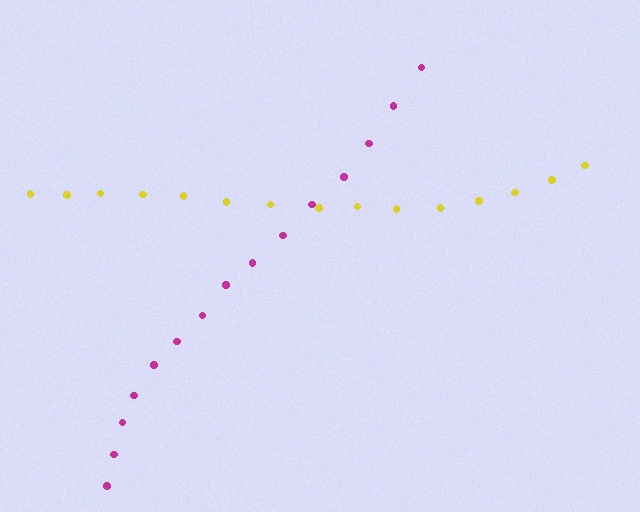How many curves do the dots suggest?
There are 2 distinct paths.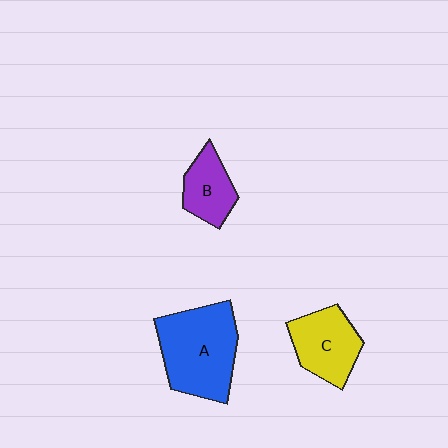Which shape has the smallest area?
Shape B (purple).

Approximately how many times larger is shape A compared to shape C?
Approximately 1.6 times.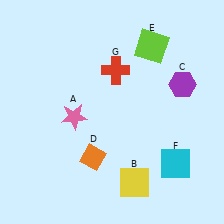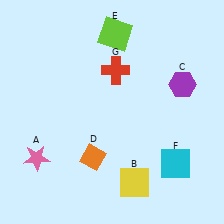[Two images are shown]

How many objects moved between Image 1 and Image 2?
2 objects moved between the two images.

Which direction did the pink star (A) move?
The pink star (A) moved down.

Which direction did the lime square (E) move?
The lime square (E) moved left.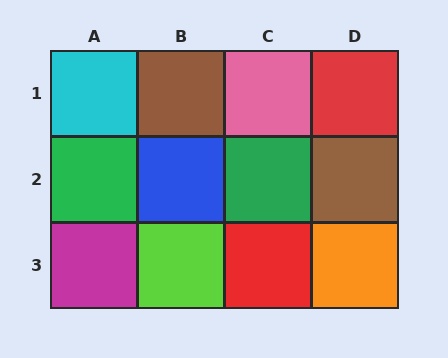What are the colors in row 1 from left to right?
Cyan, brown, pink, red.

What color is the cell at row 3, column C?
Red.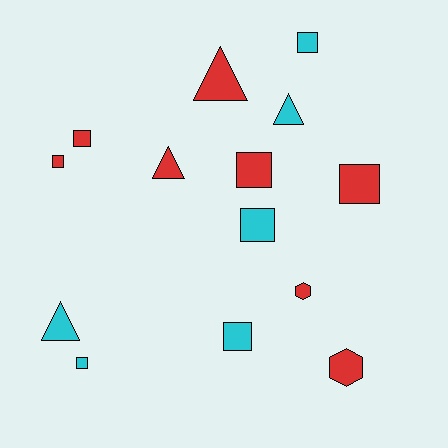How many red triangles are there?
There are 2 red triangles.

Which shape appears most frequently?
Square, with 8 objects.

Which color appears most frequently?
Red, with 8 objects.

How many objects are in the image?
There are 14 objects.